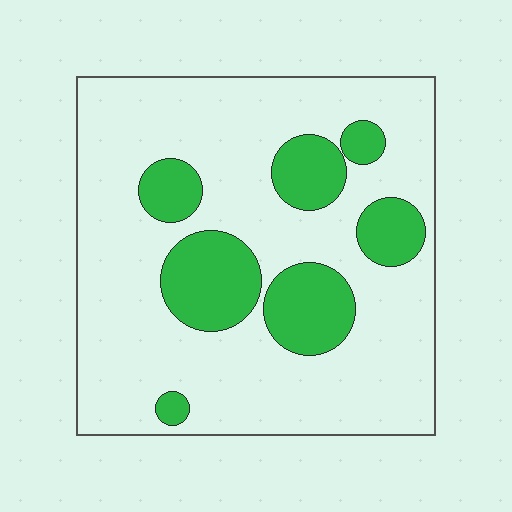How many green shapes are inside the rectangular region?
7.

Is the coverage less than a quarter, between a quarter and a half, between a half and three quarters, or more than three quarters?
Less than a quarter.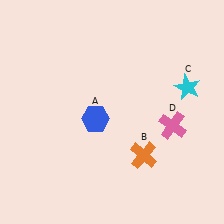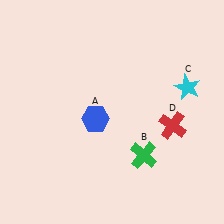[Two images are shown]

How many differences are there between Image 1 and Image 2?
There are 2 differences between the two images.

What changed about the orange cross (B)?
In Image 1, B is orange. In Image 2, it changed to green.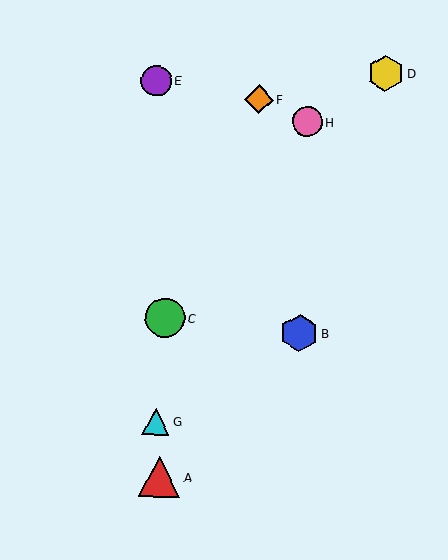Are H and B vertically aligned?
Yes, both are at x≈307.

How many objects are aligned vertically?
2 objects (B, H) are aligned vertically.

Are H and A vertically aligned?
No, H is at x≈307 and A is at x≈160.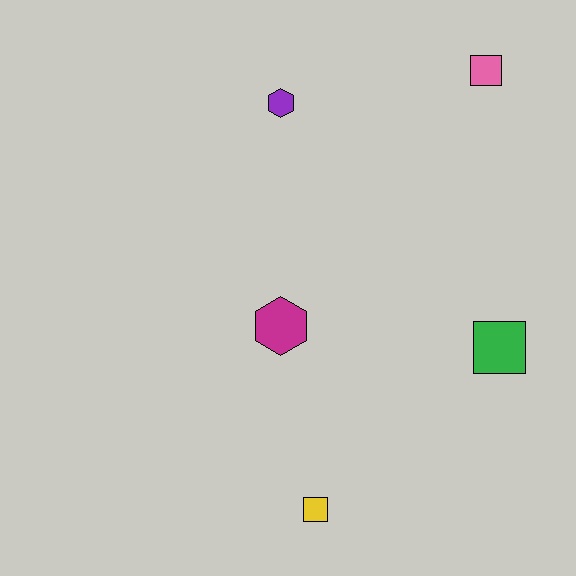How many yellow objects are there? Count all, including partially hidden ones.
There is 1 yellow object.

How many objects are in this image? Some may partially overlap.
There are 5 objects.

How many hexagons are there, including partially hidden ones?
There are 2 hexagons.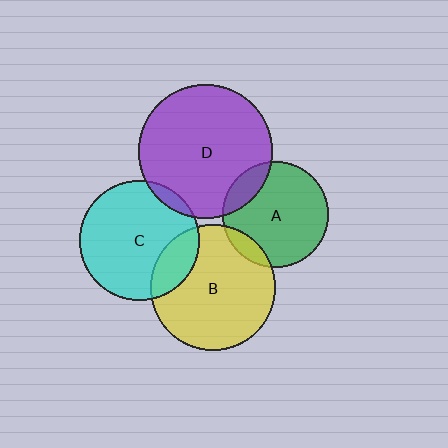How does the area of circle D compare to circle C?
Approximately 1.3 times.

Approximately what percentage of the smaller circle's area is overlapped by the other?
Approximately 20%.